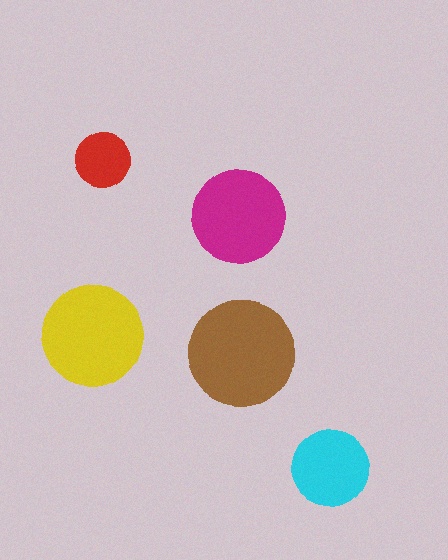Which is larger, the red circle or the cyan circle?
The cyan one.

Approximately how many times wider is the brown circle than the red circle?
About 2 times wider.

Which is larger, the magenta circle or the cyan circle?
The magenta one.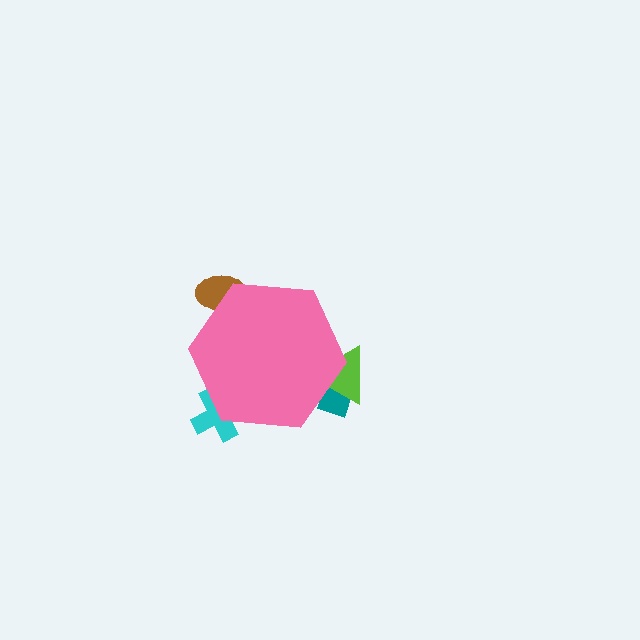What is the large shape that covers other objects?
A pink hexagon.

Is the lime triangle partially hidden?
Yes, the lime triangle is partially hidden behind the pink hexagon.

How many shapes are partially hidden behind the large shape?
4 shapes are partially hidden.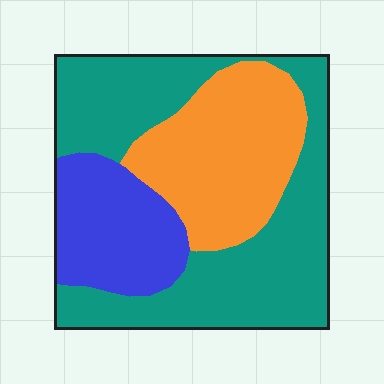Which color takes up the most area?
Teal, at roughly 50%.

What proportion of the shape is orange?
Orange covers about 30% of the shape.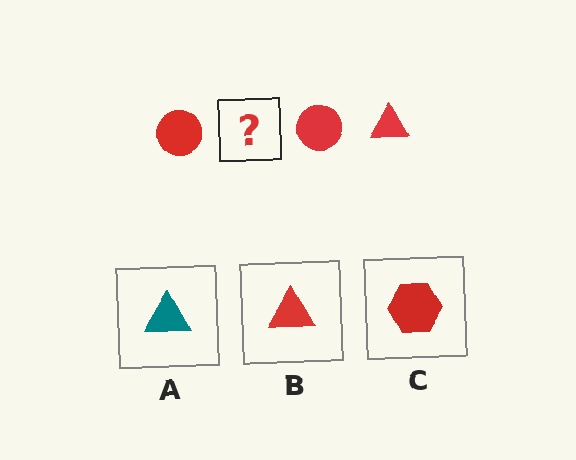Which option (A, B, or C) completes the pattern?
B.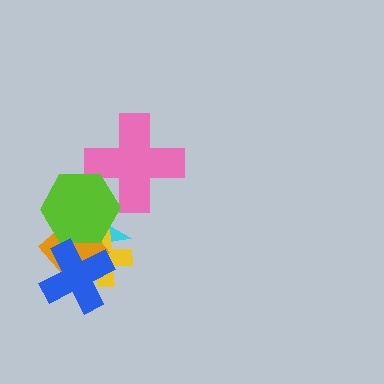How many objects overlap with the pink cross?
2 objects overlap with the pink cross.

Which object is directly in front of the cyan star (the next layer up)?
The yellow cross is directly in front of the cyan star.